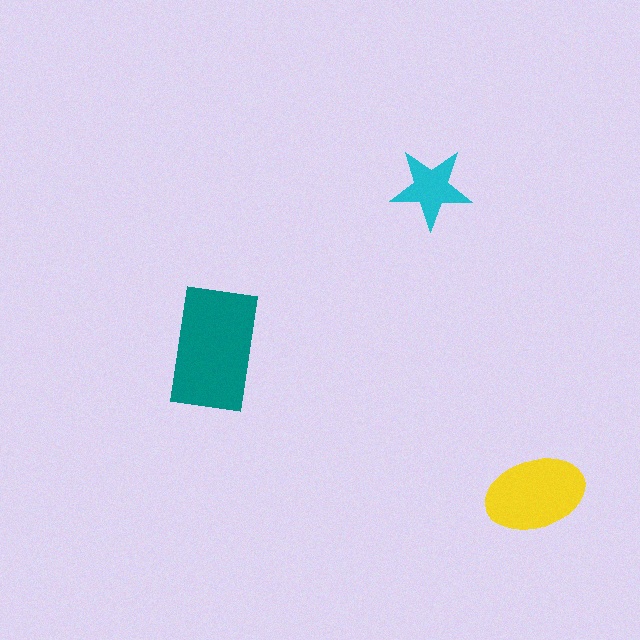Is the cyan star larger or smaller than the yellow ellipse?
Smaller.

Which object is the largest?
The teal rectangle.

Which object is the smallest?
The cyan star.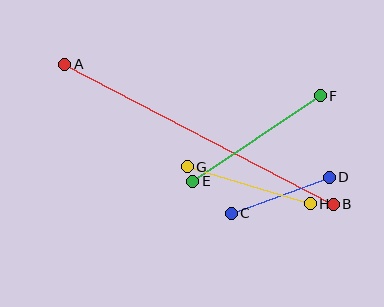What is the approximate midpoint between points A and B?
The midpoint is at approximately (199, 134) pixels.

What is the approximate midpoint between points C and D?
The midpoint is at approximately (280, 195) pixels.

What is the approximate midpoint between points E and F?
The midpoint is at approximately (256, 139) pixels.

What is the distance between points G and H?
The distance is approximately 129 pixels.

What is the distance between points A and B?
The distance is approximately 303 pixels.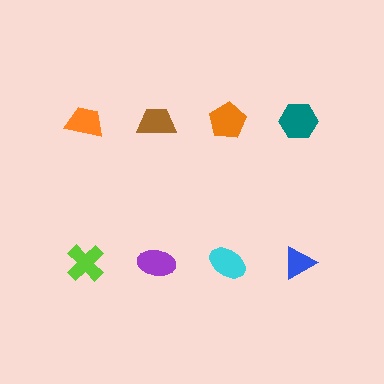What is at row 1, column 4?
A teal hexagon.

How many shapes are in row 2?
4 shapes.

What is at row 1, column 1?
An orange trapezoid.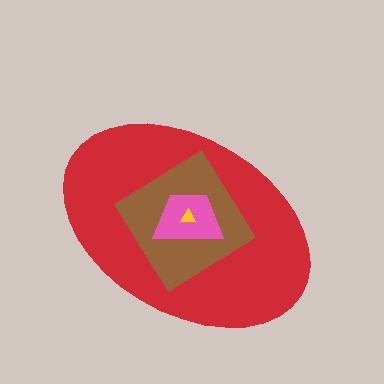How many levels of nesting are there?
4.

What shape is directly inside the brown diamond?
The pink trapezoid.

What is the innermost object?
The yellow triangle.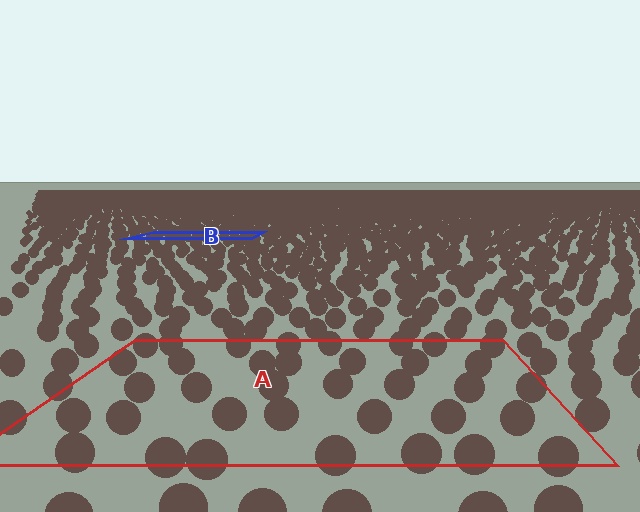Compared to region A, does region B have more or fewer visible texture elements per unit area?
Region B has more texture elements per unit area — they are packed more densely because it is farther away.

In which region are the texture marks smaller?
The texture marks are smaller in region B, because it is farther away.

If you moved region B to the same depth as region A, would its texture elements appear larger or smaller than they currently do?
They would appear larger. At a closer depth, the same texture elements are projected at a bigger on-screen size.